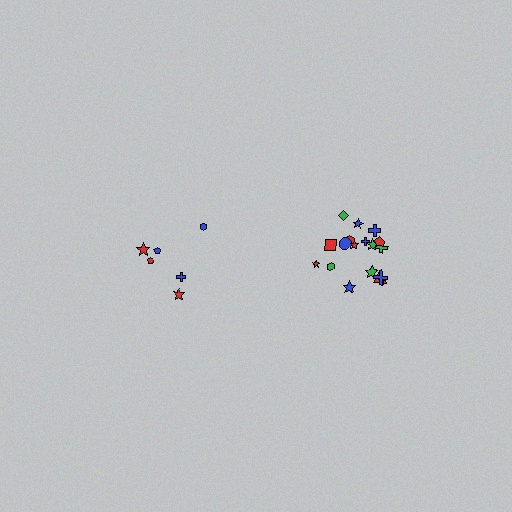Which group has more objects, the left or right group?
The right group.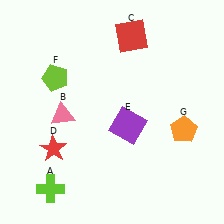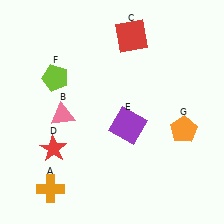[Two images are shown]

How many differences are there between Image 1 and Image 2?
There is 1 difference between the two images.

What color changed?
The cross (A) changed from lime in Image 1 to orange in Image 2.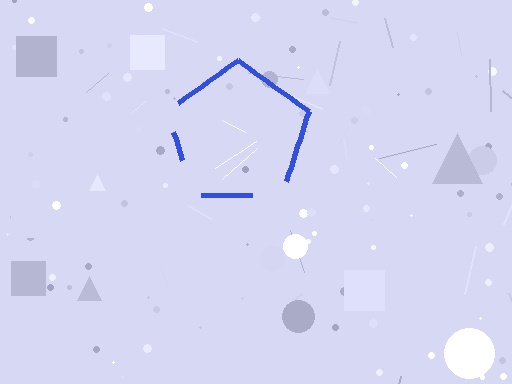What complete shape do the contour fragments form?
The contour fragments form a pentagon.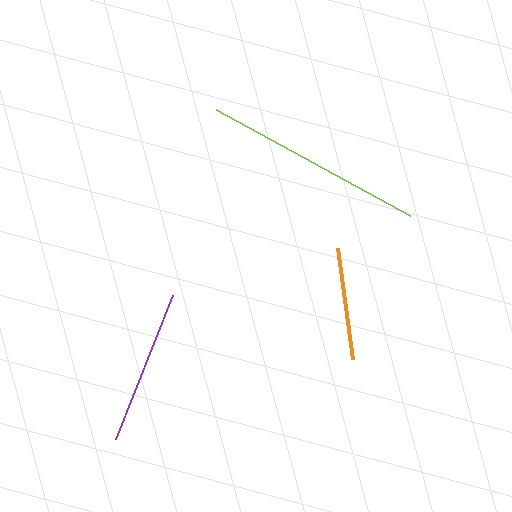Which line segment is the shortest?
The orange line is the shortest at approximately 113 pixels.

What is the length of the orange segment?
The orange segment is approximately 113 pixels long.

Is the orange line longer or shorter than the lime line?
The lime line is longer than the orange line.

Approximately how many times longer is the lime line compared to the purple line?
The lime line is approximately 1.4 times the length of the purple line.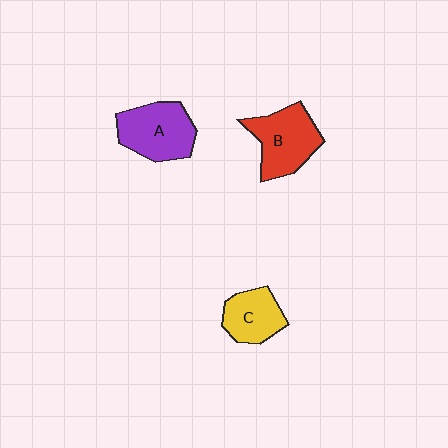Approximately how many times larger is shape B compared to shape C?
Approximately 1.4 times.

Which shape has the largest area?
Shape B (red).